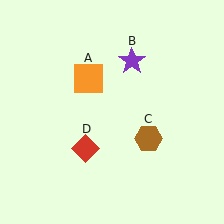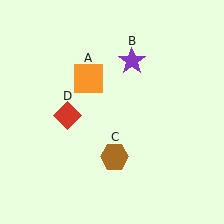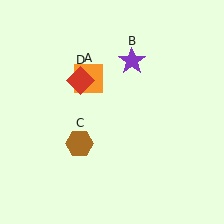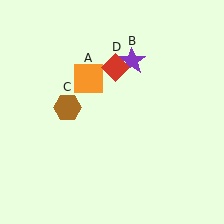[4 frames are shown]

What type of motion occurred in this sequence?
The brown hexagon (object C), red diamond (object D) rotated clockwise around the center of the scene.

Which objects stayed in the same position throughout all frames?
Orange square (object A) and purple star (object B) remained stationary.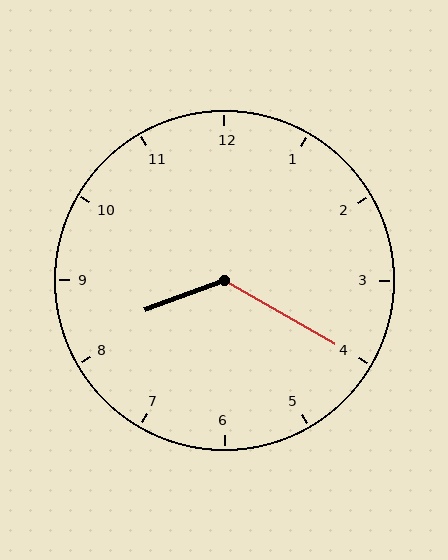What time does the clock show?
8:20.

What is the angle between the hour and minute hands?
Approximately 130 degrees.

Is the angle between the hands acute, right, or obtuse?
It is obtuse.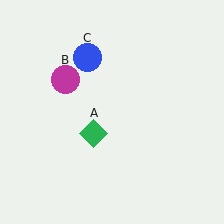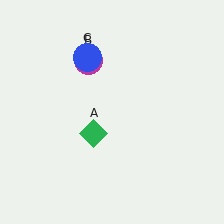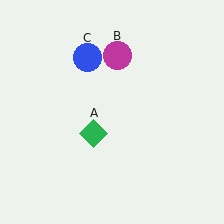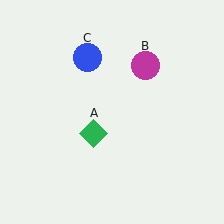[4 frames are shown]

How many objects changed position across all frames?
1 object changed position: magenta circle (object B).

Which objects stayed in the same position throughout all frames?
Green diamond (object A) and blue circle (object C) remained stationary.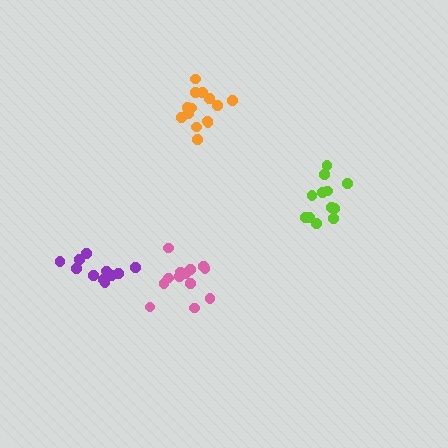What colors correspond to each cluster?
The clusters are colored: purple, orange, pink, lime.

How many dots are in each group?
Group 1: 12 dots, Group 2: 14 dots, Group 3: 13 dots, Group 4: 12 dots (51 total).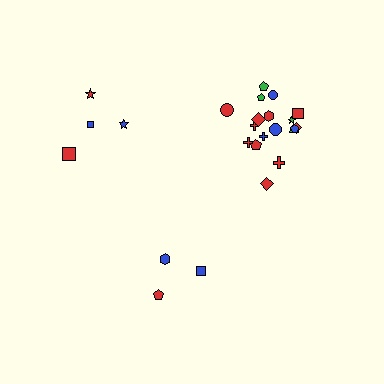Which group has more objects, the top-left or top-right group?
The top-right group.